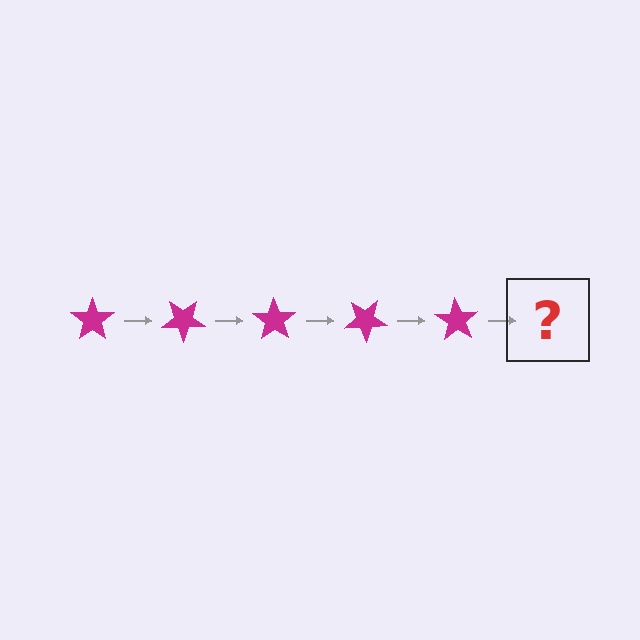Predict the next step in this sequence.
The next step is a magenta star rotated 175 degrees.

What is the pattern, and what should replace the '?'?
The pattern is that the star rotates 35 degrees each step. The '?' should be a magenta star rotated 175 degrees.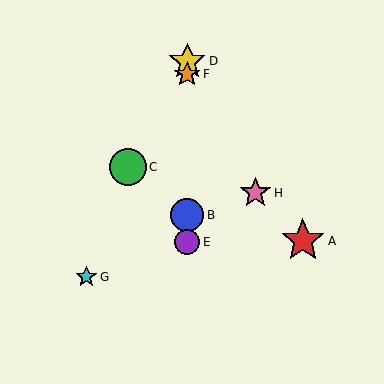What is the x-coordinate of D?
Object D is at x≈187.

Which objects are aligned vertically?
Objects B, D, E, F are aligned vertically.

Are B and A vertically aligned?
No, B is at x≈187 and A is at x≈303.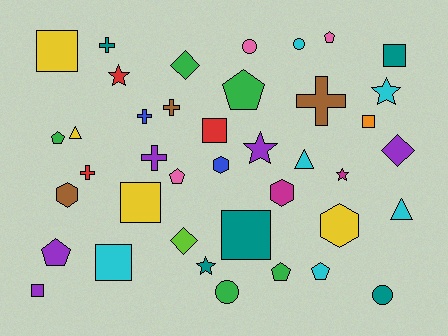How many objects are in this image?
There are 40 objects.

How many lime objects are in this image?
There is 1 lime object.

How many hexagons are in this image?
There are 4 hexagons.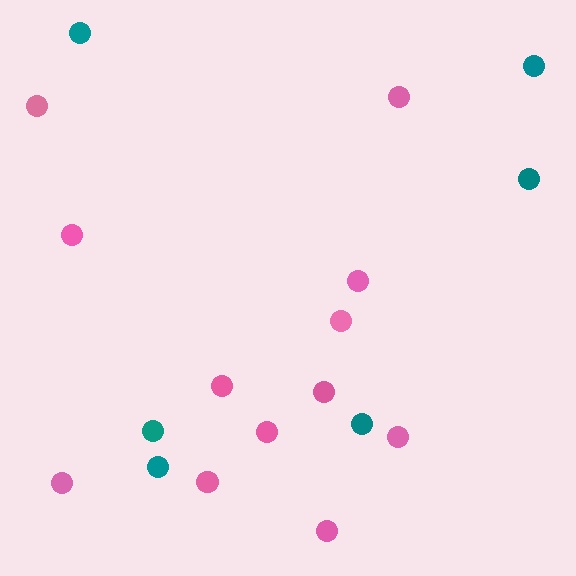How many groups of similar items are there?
There are 2 groups: one group of pink circles (12) and one group of teal circles (6).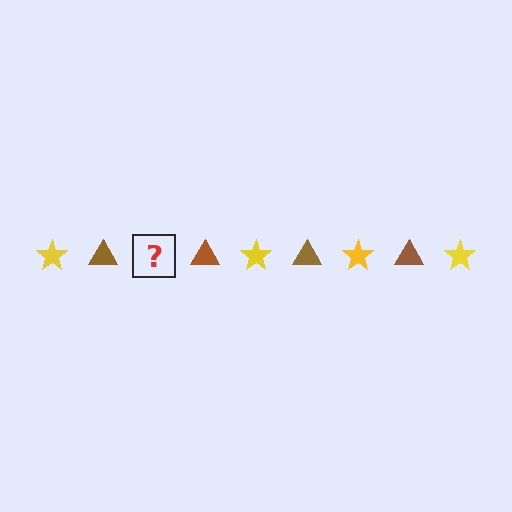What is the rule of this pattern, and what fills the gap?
The rule is that the pattern alternates between yellow star and brown triangle. The gap should be filled with a yellow star.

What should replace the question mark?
The question mark should be replaced with a yellow star.